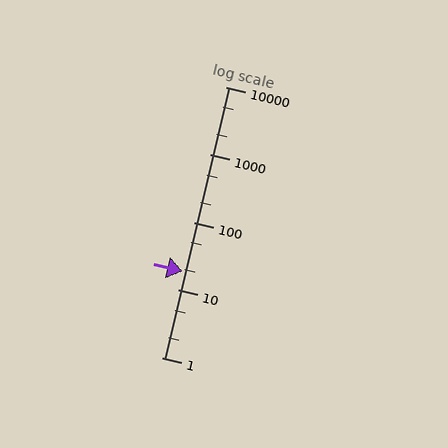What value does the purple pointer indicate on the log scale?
The pointer indicates approximately 19.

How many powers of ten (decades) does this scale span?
The scale spans 4 decades, from 1 to 10000.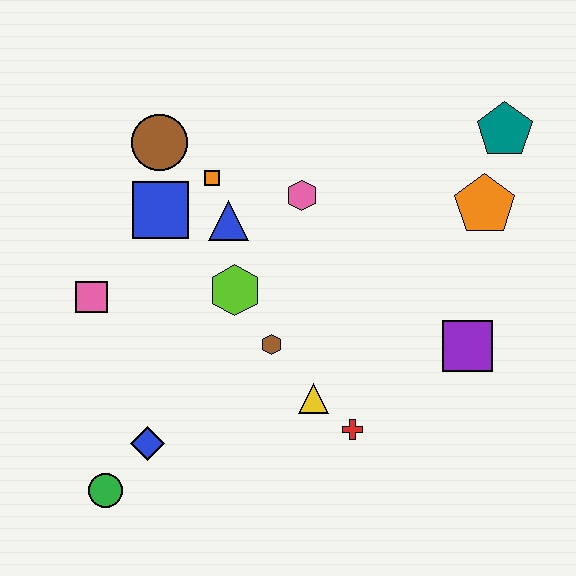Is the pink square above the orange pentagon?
No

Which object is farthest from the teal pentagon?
The green circle is farthest from the teal pentagon.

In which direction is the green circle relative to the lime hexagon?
The green circle is below the lime hexagon.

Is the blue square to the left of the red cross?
Yes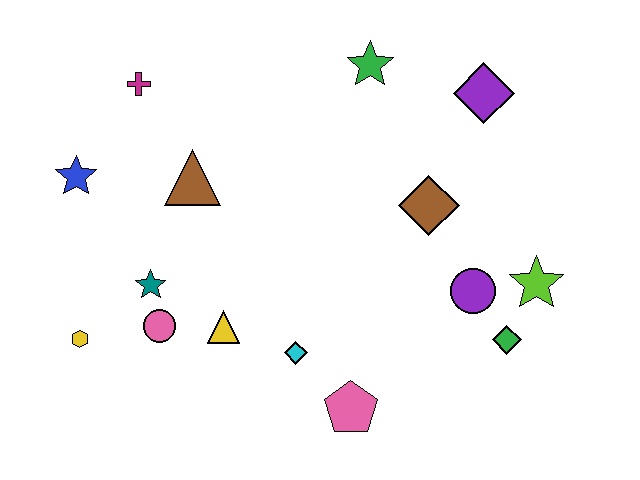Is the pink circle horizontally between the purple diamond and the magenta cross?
Yes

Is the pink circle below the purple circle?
Yes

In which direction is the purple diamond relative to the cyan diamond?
The purple diamond is above the cyan diamond.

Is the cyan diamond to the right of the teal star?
Yes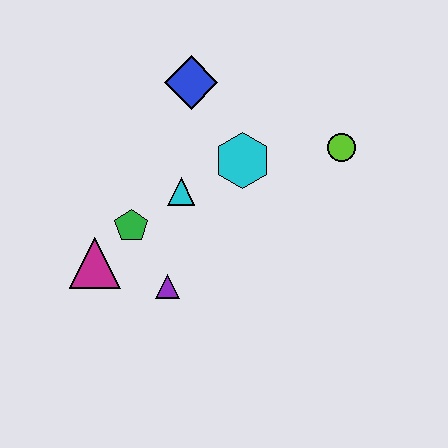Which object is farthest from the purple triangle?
The lime circle is farthest from the purple triangle.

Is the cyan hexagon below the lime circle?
Yes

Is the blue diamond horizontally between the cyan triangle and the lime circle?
Yes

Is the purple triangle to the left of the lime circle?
Yes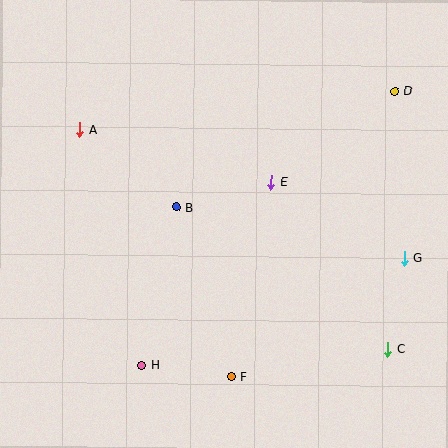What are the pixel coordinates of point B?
Point B is at (176, 207).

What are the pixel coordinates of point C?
Point C is at (387, 349).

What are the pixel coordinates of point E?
Point E is at (271, 182).